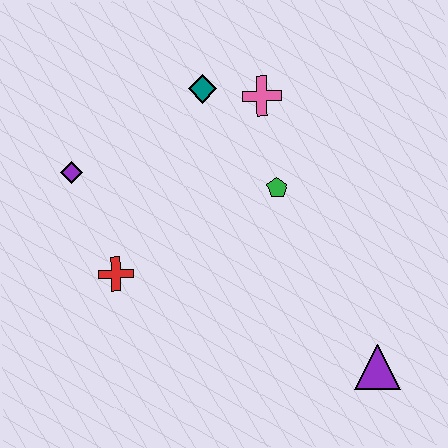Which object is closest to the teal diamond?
The pink cross is closest to the teal diamond.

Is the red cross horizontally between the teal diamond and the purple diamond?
Yes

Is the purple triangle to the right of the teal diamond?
Yes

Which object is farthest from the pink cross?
The purple triangle is farthest from the pink cross.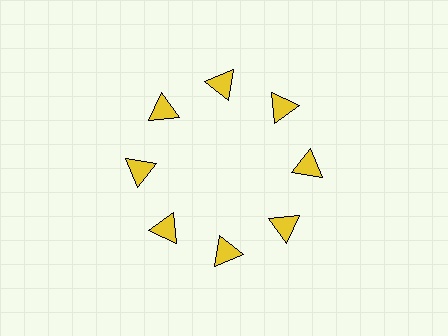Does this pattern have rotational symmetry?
Yes, this pattern has 8-fold rotational symmetry. It looks the same after rotating 45 degrees around the center.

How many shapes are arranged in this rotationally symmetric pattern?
There are 8 shapes, arranged in 8 groups of 1.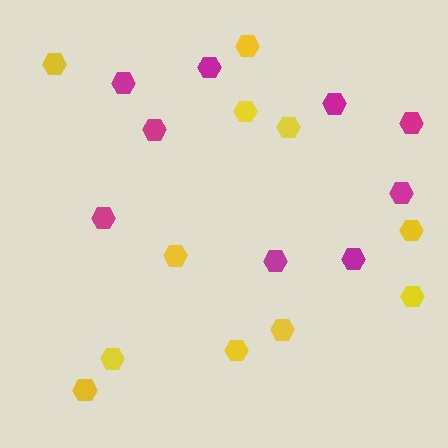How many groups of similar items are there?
There are 2 groups: one group of yellow hexagons (11) and one group of magenta hexagons (9).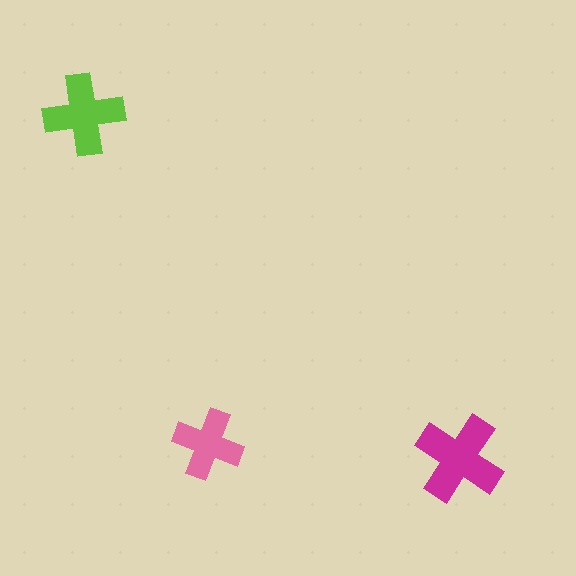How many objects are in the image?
There are 3 objects in the image.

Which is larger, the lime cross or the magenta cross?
The magenta one.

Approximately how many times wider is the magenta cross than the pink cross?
About 1.5 times wider.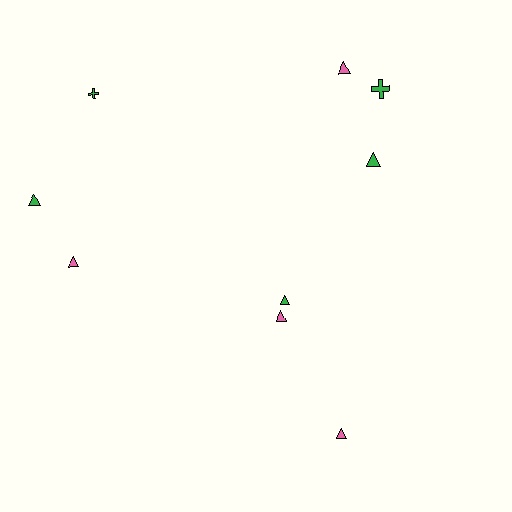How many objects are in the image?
There are 9 objects.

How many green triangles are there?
There are 3 green triangles.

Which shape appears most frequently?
Triangle, with 7 objects.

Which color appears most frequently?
Green, with 5 objects.